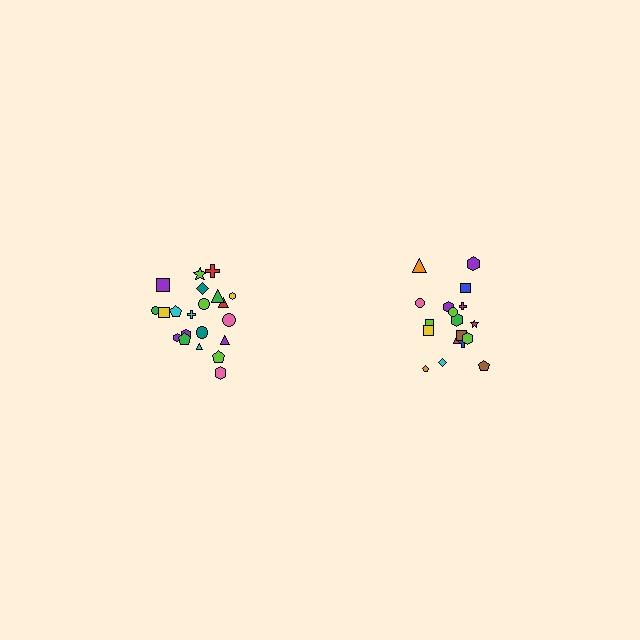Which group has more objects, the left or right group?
The left group.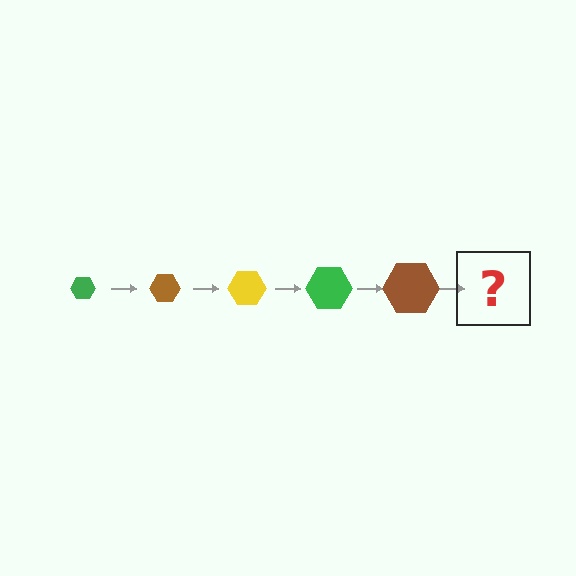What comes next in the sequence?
The next element should be a yellow hexagon, larger than the previous one.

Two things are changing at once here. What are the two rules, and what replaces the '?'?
The two rules are that the hexagon grows larger each step and the color cycles through green, brown, and yellow. The '?' should be a yellow hexagon, larger than the previous one.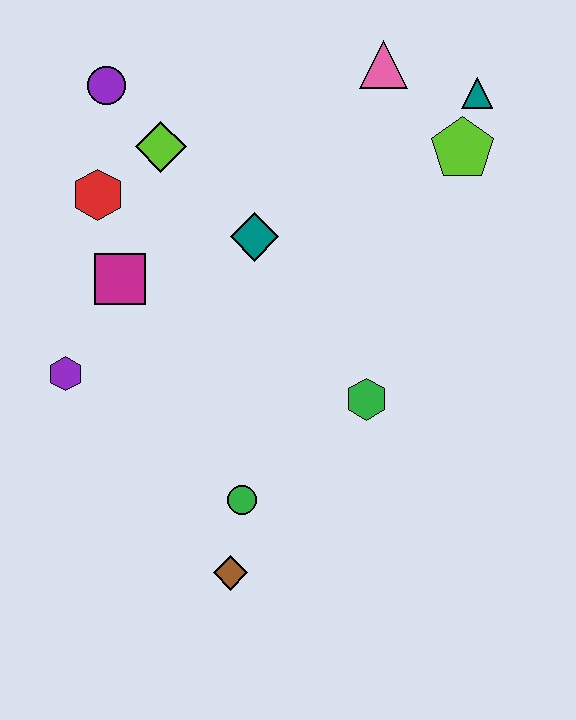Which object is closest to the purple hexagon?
The magenta square is closest to the purple hexagon.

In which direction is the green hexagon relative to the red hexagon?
The green hexagon is to the right of the red hexagon.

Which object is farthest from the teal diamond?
The brown diamond is farthest from the teal diamond.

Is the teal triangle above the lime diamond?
Yes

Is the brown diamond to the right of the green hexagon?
No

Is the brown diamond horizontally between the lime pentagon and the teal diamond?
No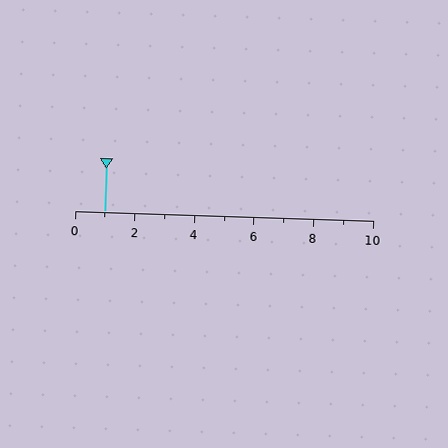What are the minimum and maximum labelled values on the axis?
The axis runs from 0 to 10.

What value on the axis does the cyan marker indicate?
The marker indicates approximately 1.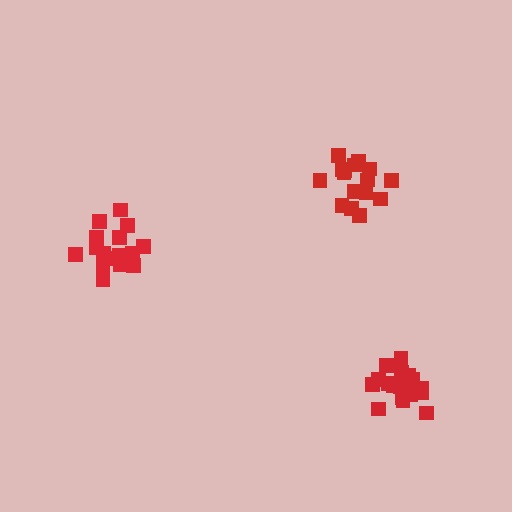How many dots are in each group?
Group 1: 16 dots, Group 2: 19 dots, Group 3: 19 dots (54 total).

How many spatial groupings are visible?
There are 3 spatial groupings.